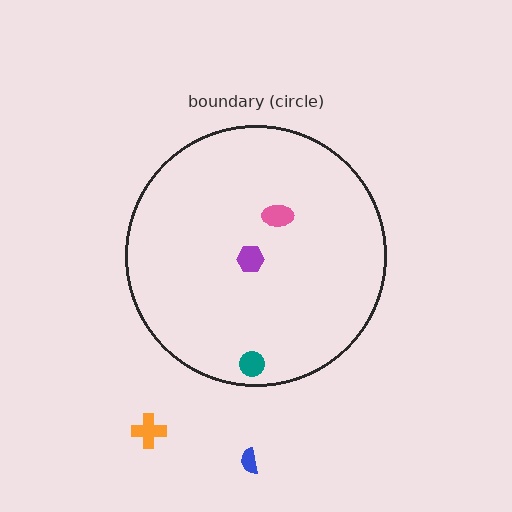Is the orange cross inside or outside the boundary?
Outside.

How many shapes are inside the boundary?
3 inside, 2 outside.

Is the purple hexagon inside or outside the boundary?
Inside.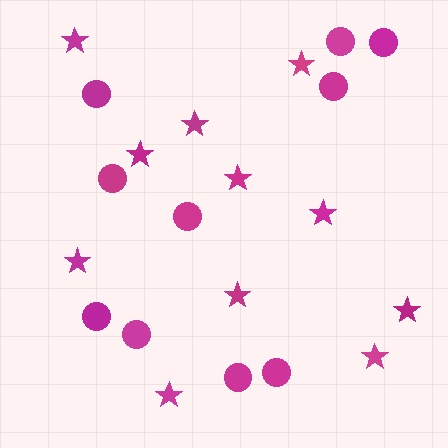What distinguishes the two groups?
There are 2 groups: one group of circles (10) and one group of stars (11).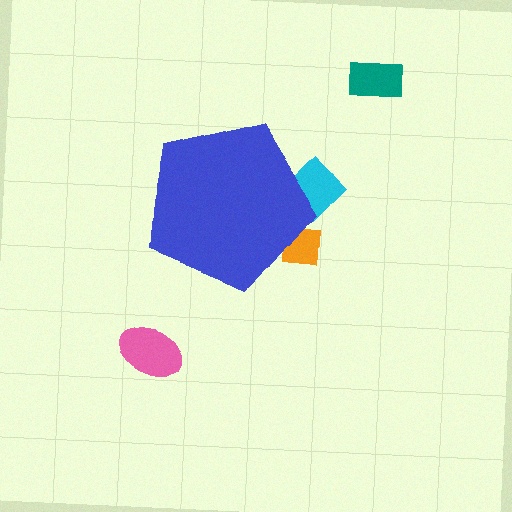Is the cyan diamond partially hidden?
Yes, the cyan diamond is partially hidden behind the blue pentagon.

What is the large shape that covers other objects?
A blue pentagon.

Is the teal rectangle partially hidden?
No, the teal rectangle is fully visible.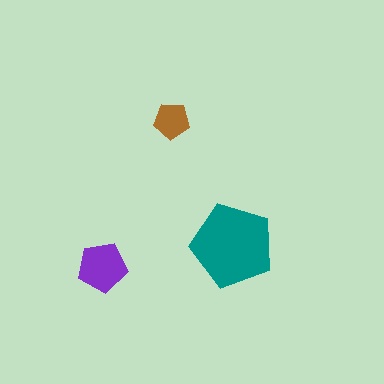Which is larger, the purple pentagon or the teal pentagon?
The teal one.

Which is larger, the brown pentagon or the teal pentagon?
The teal one.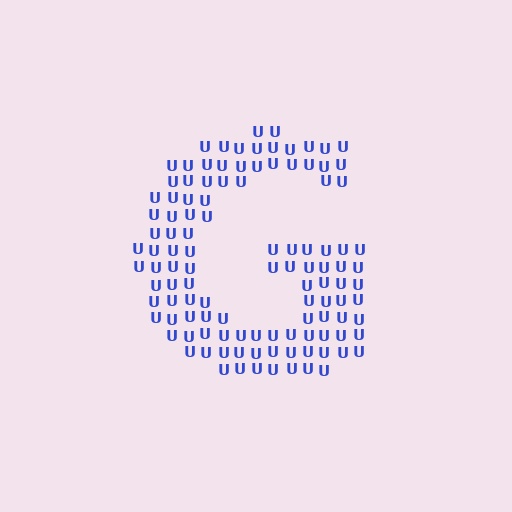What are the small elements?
The small elements are letter U's.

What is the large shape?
The large shape is the letter G.